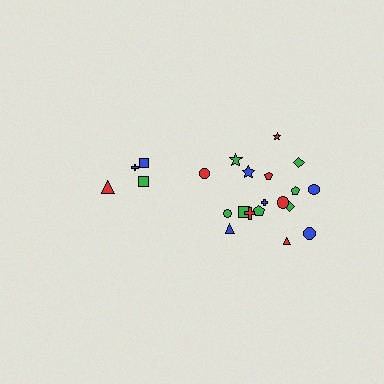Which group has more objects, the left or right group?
The right group.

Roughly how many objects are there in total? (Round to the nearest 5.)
Roughly 20 objects in total.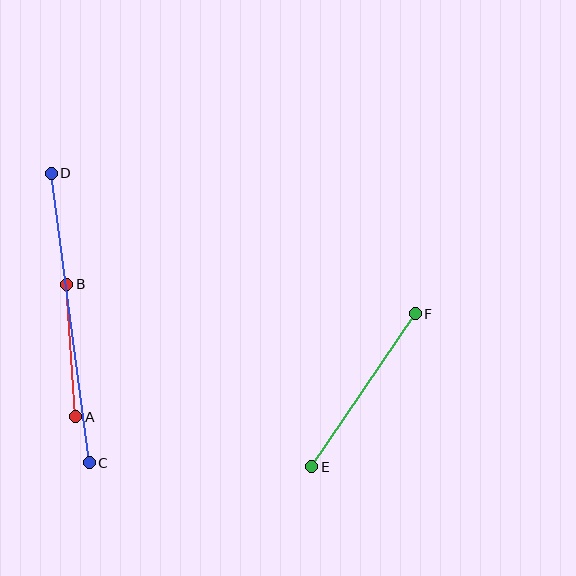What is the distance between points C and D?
The distance is approximately 292 pixels.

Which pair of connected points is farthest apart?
Points C and D are farthest apart.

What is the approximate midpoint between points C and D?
The midpoint is at approximately (70, 318) pixels.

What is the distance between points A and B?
The distance is approximately 133 pixels.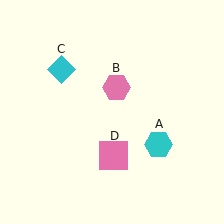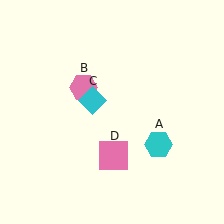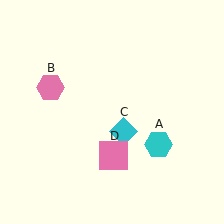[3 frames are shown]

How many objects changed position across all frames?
2 objects changed position: pink hexagon (object B), cyan diamond (object C).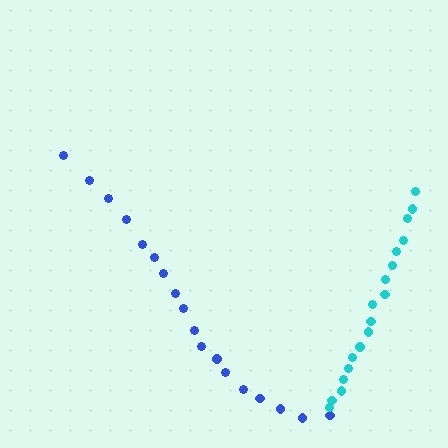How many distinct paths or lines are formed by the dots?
There are 2 distinct paths.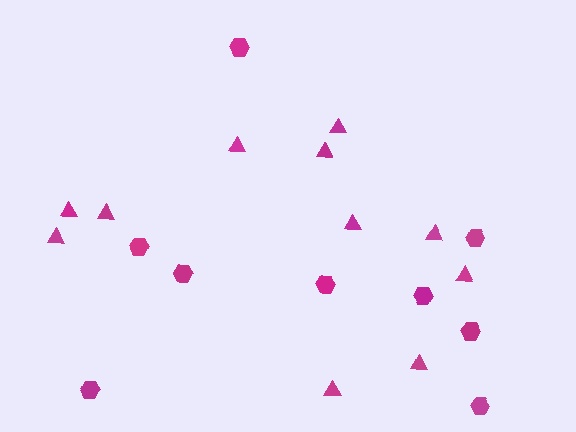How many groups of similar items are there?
There are 2 groups: one group of triangles (11) and one group of hexagons (9).